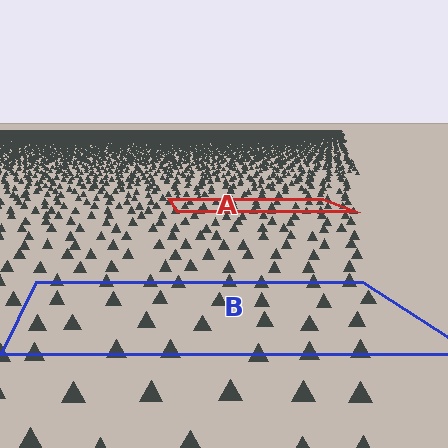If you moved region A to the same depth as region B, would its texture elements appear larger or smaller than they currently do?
They would appear larger. At a closer depth, the same texture elements are projected at a bigger on-screen size.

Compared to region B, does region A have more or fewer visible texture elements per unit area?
Region A has more texture elements per unit area — they are packed more densely because it is farther away.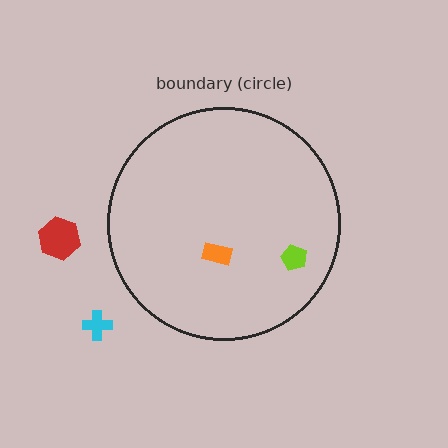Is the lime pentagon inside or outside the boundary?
Inside.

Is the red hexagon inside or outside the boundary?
Outside.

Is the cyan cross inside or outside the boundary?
Outside.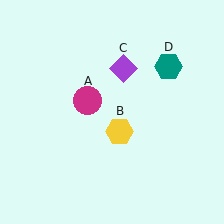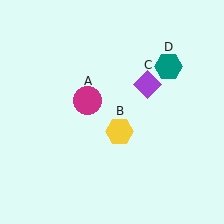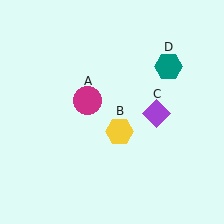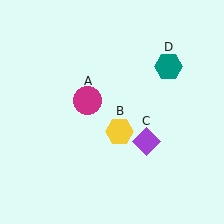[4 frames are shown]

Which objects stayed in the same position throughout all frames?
Magenta circle (object A) and yellow hexagon (object B) and teal hexagon (object D) remained stationary.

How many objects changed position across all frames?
1 object changed position: purple diamond (object C).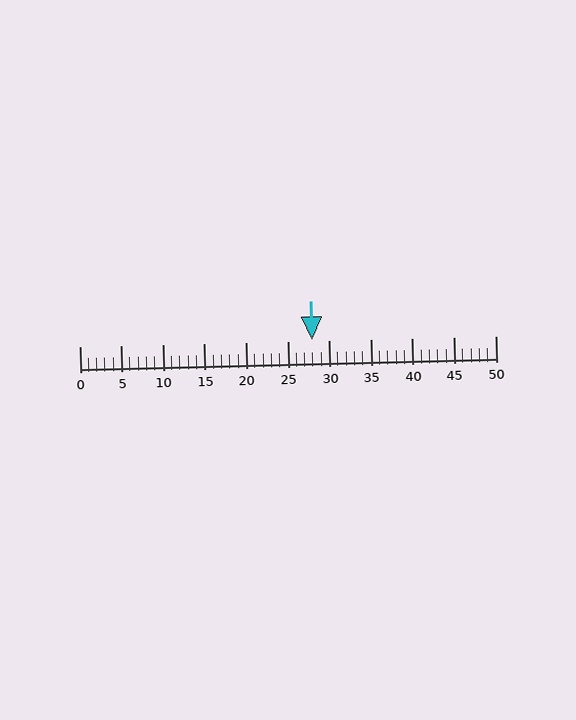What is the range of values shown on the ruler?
The ruler shows values from 0 to 50.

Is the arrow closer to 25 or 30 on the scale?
The arrow is closer to 30.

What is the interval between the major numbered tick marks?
The major tick marks are spaced 5 units apart.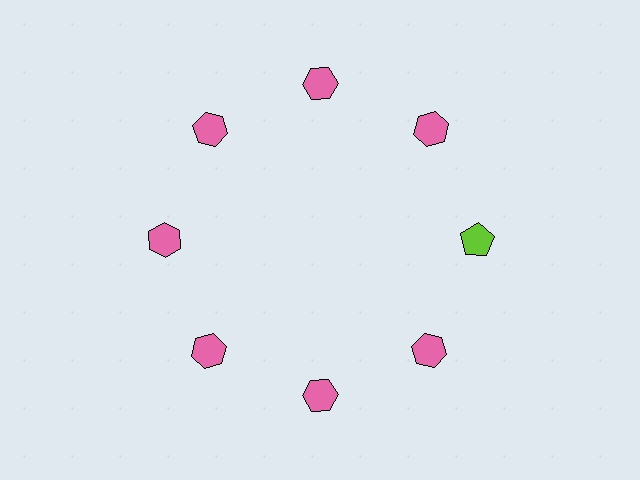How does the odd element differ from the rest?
It differs in both color (lime instead of pink) and shape (pentagon instead of hexagon).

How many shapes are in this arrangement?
There are 8 shapes arranged in a ring pattern.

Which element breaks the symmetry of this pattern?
The lime pentagon at roughly the 3 o'clock position breaks the symmetry. All other shapes are pink hexagons.